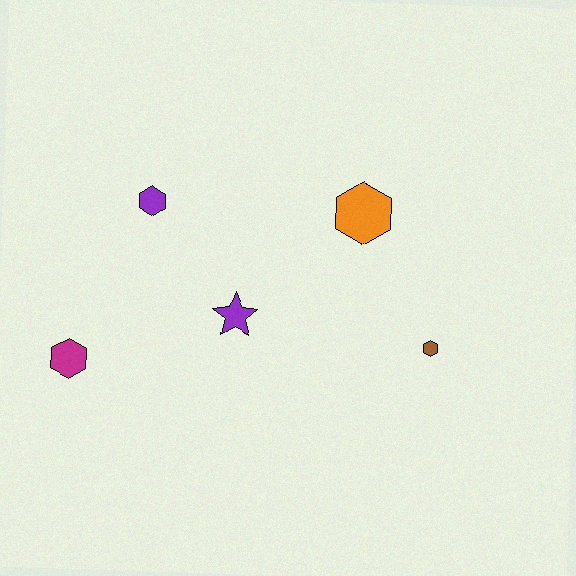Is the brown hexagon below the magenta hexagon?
No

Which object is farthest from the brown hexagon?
The magenta hexagon is farthest from the brown hexagon.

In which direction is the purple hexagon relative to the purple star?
The purple hexagon is above the purple star.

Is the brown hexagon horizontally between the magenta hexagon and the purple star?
No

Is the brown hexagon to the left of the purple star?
No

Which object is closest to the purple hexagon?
The purple star is closest to the purple hexagon.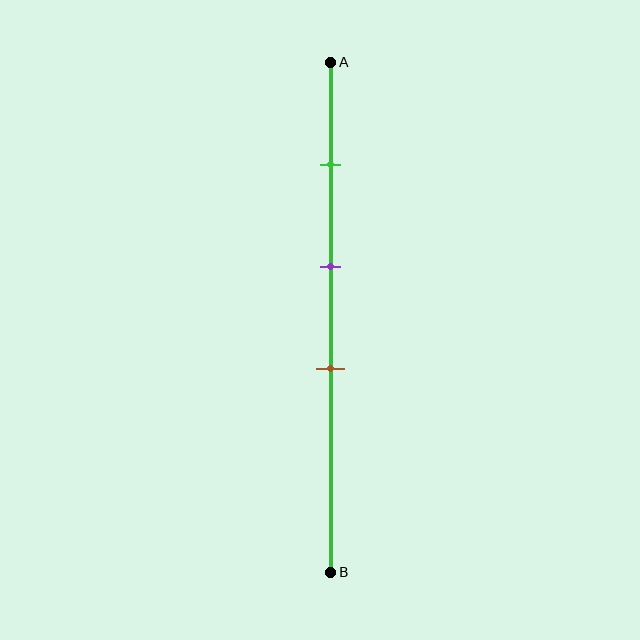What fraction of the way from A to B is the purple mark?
The purple mark is approximately 40% (0.4) of the way from A to B.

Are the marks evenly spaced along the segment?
Yes, the marks are approximately evenly spaced.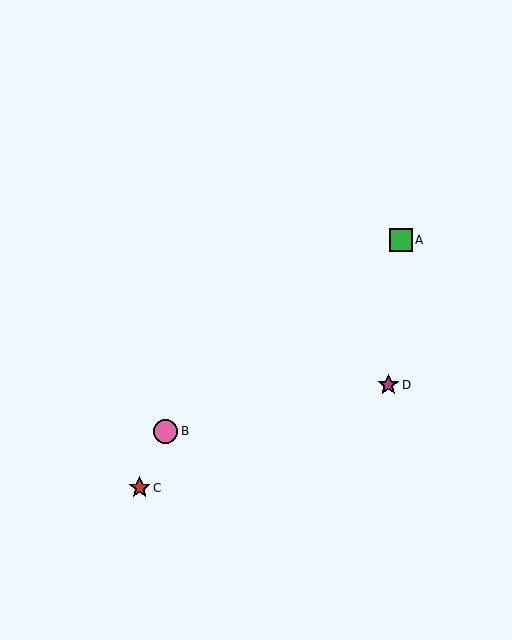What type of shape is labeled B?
Shape B is a pink circle.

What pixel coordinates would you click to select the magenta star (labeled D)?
Click at (388, 385) to select the magenta star D.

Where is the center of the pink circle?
The center of the pink circle is at (166, 431).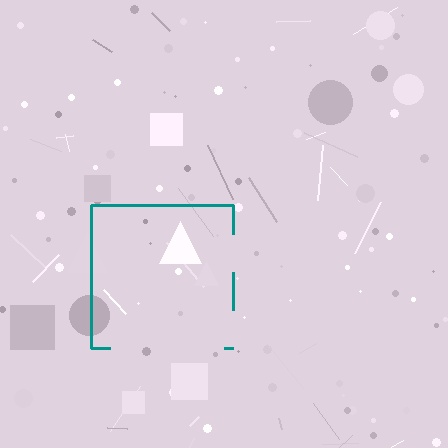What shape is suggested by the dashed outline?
The dashed outline suggests a square.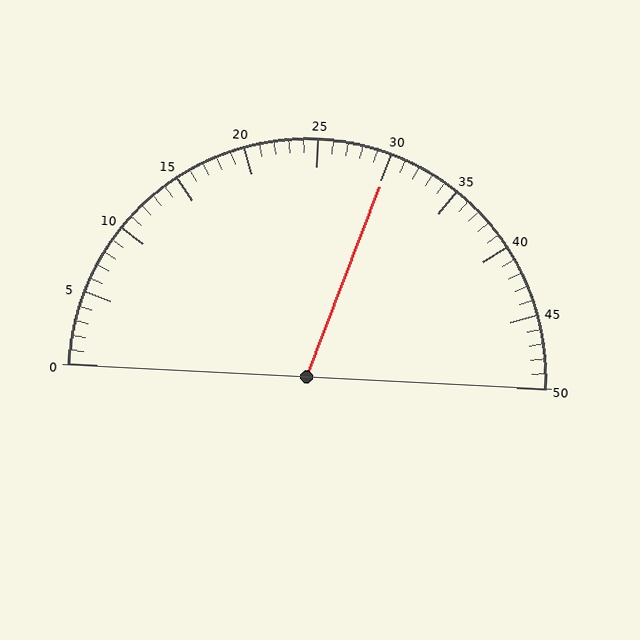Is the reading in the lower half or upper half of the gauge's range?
The reading is in the upper half of the range (0 to 50).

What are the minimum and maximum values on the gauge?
The gauge ranges from 0 to 50.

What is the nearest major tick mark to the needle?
The nearest major tick mark is 30.